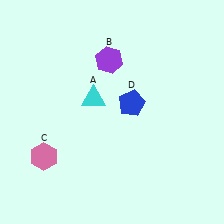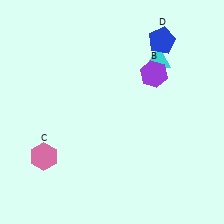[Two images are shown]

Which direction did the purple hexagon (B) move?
The purple hexagon (B) moved right.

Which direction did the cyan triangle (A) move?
The cyan triangle (A) moved right.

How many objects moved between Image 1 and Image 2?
3 objects moved between the two images.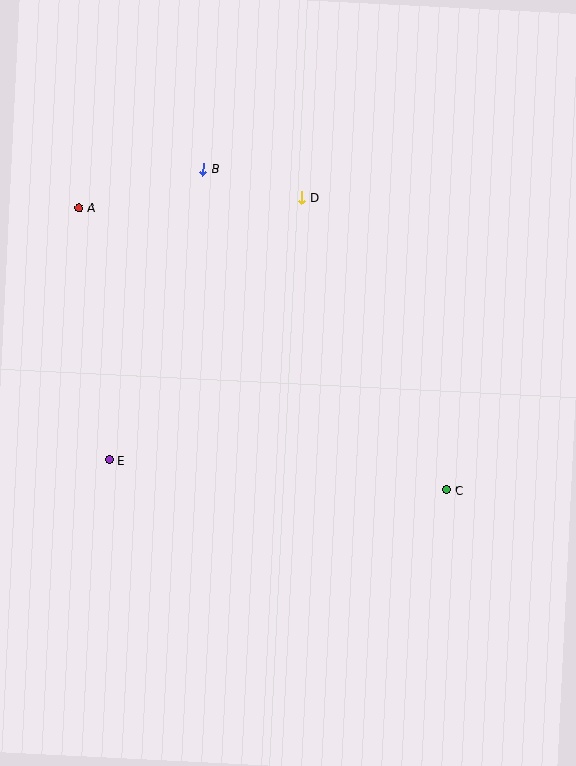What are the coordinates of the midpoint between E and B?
The midpoint between E and B is at (156, 315).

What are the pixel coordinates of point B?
Point B is at (203, 169).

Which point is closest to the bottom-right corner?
Point C is closest to the bottom-right corner.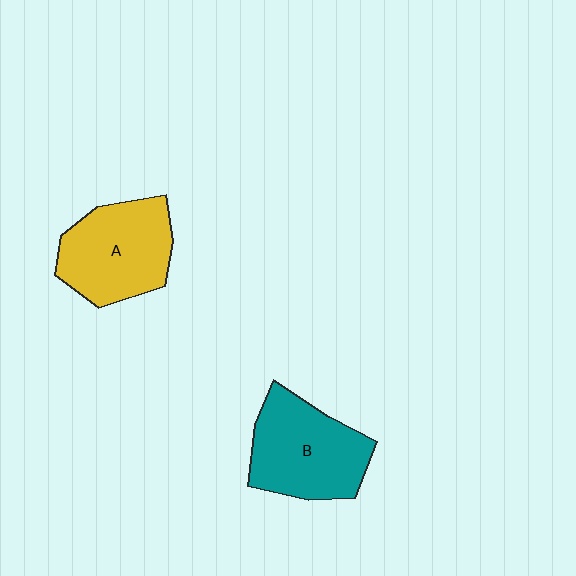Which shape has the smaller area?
Shape A (yellow).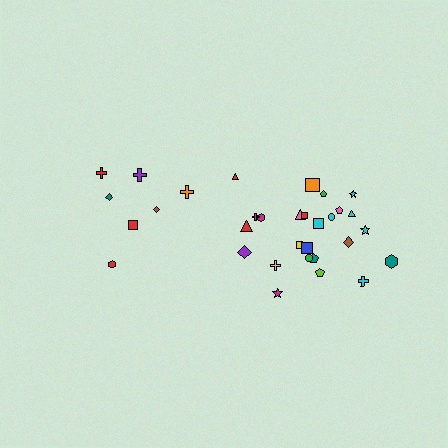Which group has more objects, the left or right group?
The right group.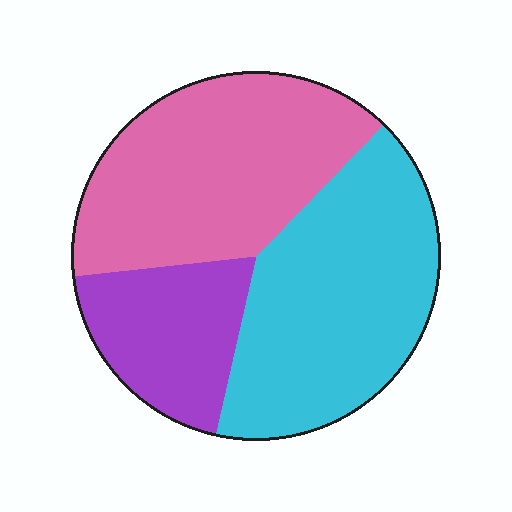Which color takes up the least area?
Purple, at roughly 20%.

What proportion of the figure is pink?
Pink covers 39% of the figure.